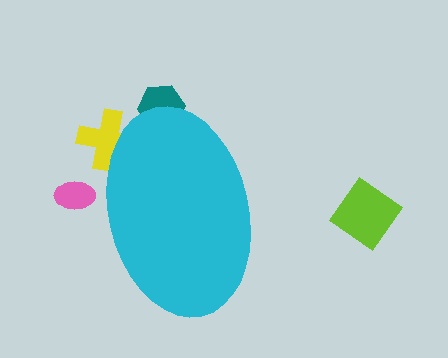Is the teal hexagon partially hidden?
Yes, the teal hexagon is partially hidden behind the cyan ellipse.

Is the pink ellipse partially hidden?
Yes, the pink ellipse is partially hidden behind the cyan ellipse.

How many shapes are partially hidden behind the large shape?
3 shapes are partially hidden.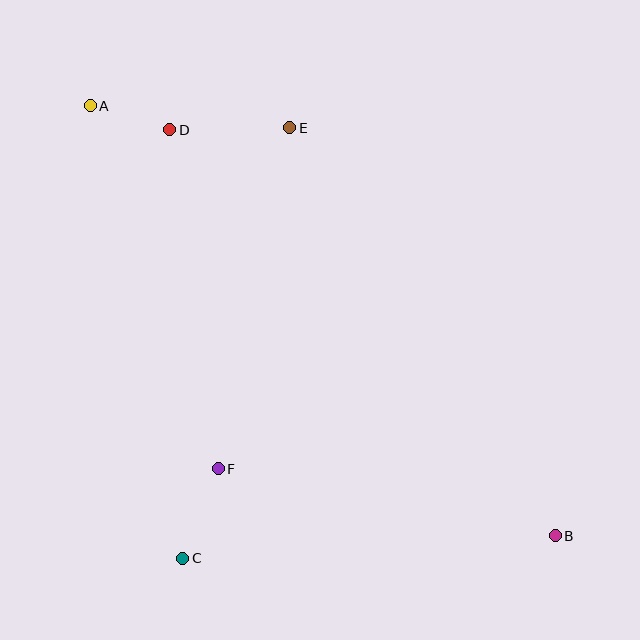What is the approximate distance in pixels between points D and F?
The distance between D and F is approximately 342 pixels.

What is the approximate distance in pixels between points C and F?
The distance between C and F is approximately 96 pixels.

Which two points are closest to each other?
Points A and D are closest to each other.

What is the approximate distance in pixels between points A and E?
The distance between A and E is approximately 201 pixels.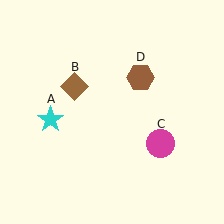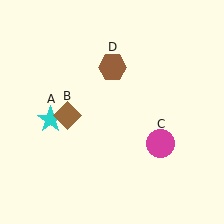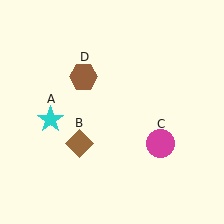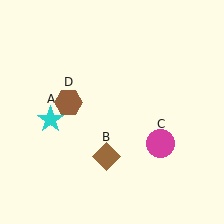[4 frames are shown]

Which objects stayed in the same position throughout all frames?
Cyan star (object A) and magenta circle (object C) remained stationary.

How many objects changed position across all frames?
2 objects changed position: brown diamond (object B), brown hexagon (object D).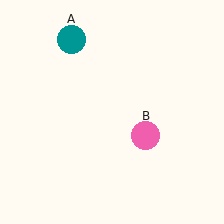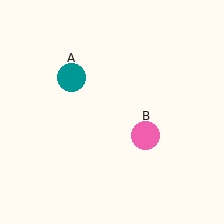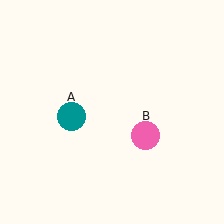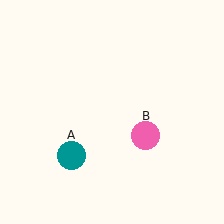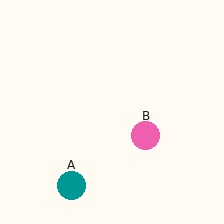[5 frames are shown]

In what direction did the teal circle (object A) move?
The teal circle (object A) moved down.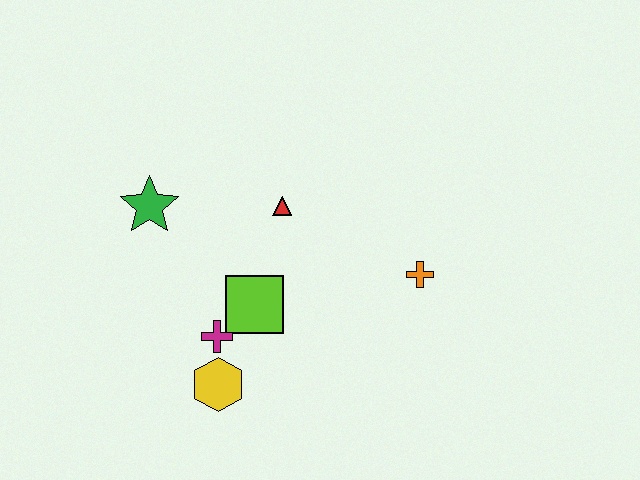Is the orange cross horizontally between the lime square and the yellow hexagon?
No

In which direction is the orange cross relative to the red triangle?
The orange cross is to the right of the red triangle.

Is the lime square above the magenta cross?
Yes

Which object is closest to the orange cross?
The red triangle is closest to the orange cross.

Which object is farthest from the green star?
The orange cross is farthest from the green star.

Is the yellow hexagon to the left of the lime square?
Yes